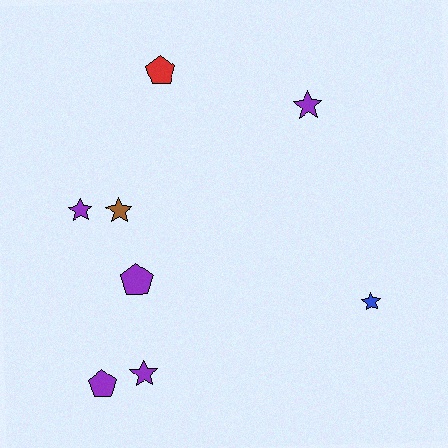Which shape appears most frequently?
Star, with 5 objects.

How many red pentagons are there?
There is 1 red pentagon.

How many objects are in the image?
There are 8 objects.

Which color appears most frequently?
Purple, with 5 objects.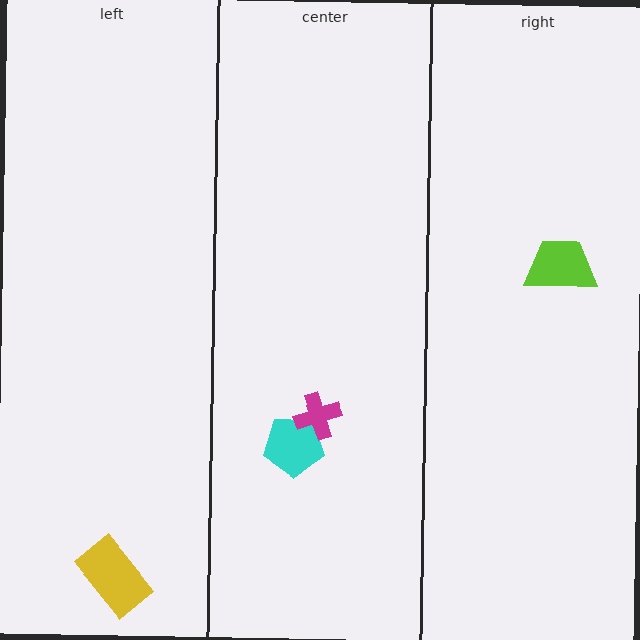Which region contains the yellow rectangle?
The left region.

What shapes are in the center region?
The cyan pentagon, the magenta cross.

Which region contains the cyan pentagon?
The center region.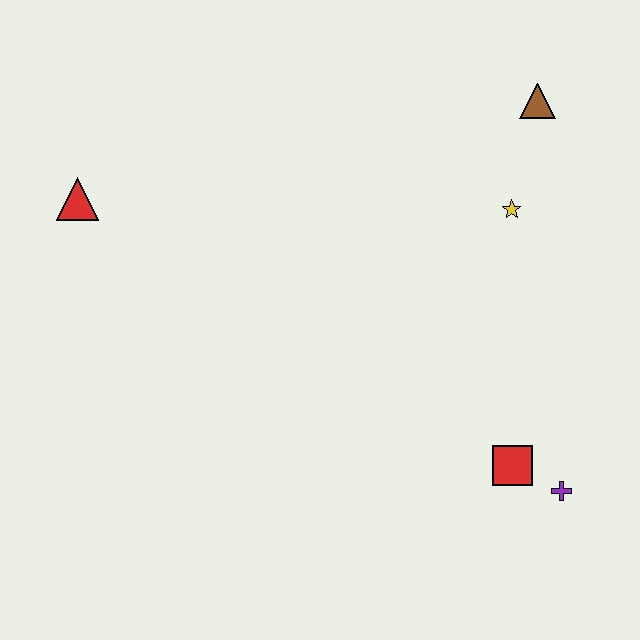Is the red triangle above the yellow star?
Yes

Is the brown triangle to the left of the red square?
No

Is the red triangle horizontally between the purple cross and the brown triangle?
No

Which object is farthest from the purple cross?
The red triangle is farthest from the purple cross.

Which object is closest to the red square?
The purple cross is closest to the red square.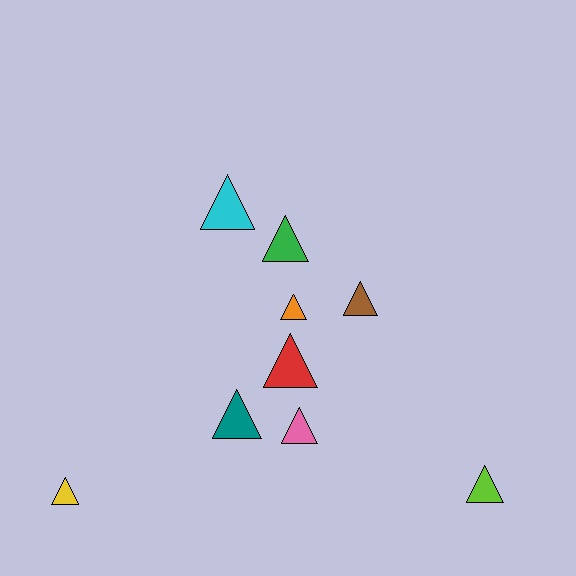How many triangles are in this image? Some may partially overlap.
There are 9 triangles.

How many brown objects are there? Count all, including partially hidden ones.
There is 1 brown object.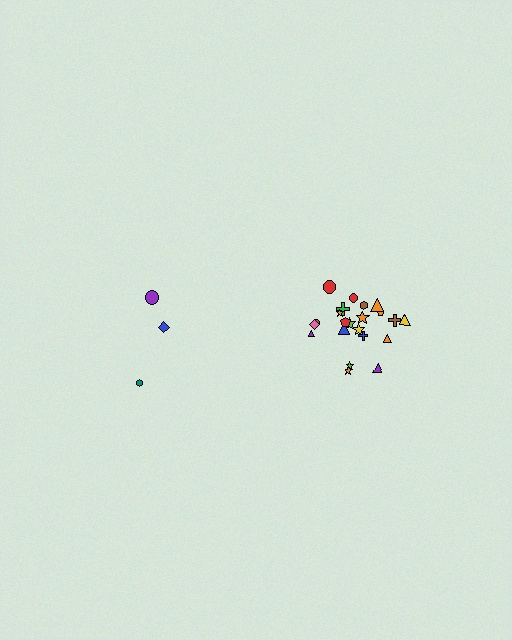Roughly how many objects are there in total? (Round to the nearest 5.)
Roughly 25 objects in total.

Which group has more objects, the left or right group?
The right group.